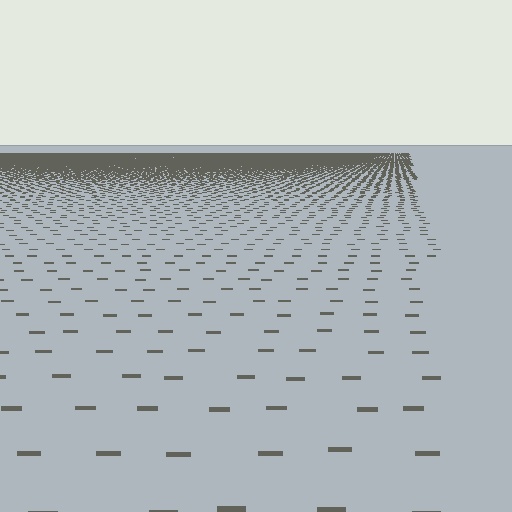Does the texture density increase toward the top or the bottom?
Density increases toward the top.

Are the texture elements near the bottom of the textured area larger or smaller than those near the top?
Larger. Near the bottom, elements are closer to the viewer and appear at a bigger on-screen size.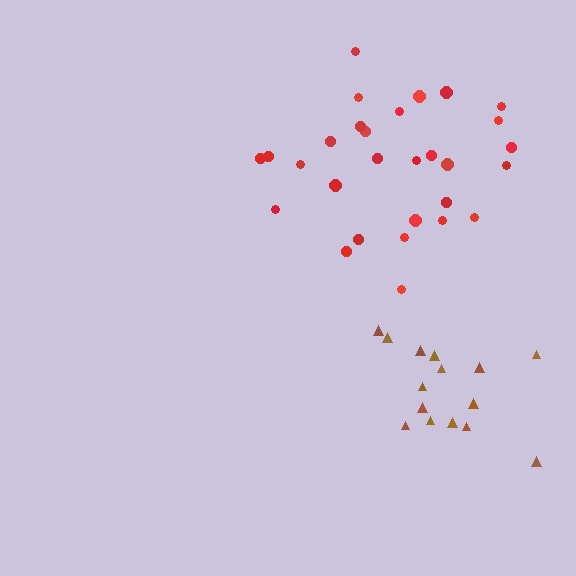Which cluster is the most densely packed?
Red.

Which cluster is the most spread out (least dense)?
Brown.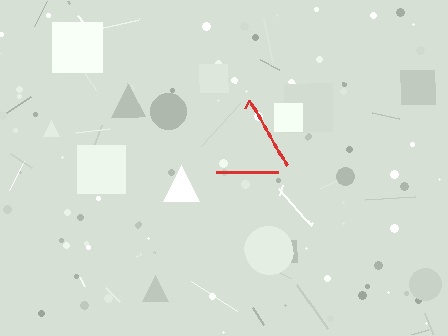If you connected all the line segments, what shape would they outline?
They would outline a triangle.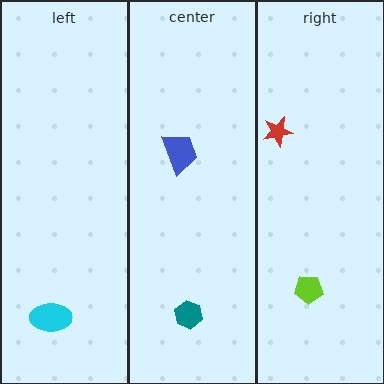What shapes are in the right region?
The lime pentagon, the red star.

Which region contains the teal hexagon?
The center region.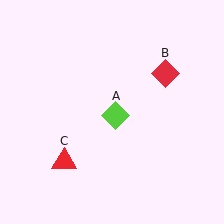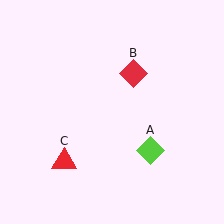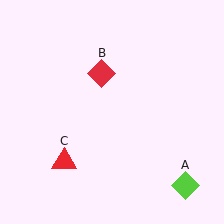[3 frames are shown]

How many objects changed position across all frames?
2 objects changed position: lime diamond (object A), red diamond (object B).